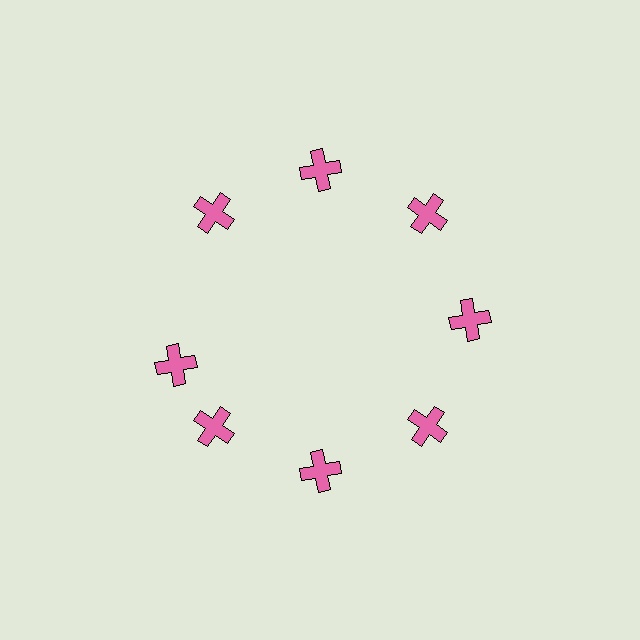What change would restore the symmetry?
The symmetry would be restored by rotating it back into even spacing with its neighbors so that all 8 crosses sit at equal angles and equal distance from the center.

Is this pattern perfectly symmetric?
No. The 8 pink crosses are arranged in a ring, but one element near the 9 o'clock position is rotated out of alignment along the ring, breaking the 8-fold rotational symmetry.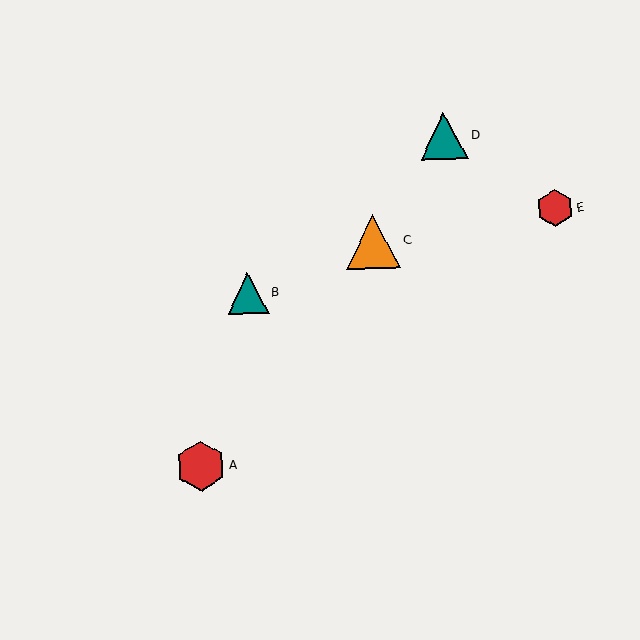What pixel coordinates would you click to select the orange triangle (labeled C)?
Click at (373, 242) to select the orange triangle C.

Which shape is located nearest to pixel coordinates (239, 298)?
The teal triangle (labeled B) at (248, 294) is nearest to that location.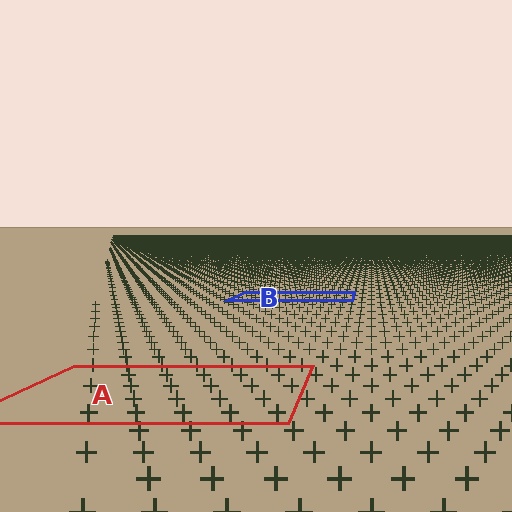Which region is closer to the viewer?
Region A is closer. The texture elements there are larger and more spread out.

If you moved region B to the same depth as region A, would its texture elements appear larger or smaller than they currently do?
They would appear larger. At a closer depth, the same texture elements are projected at a bigger on-screen size.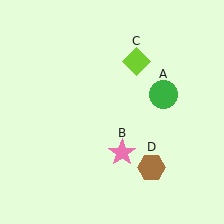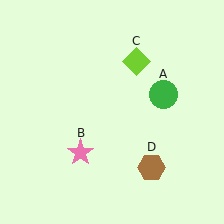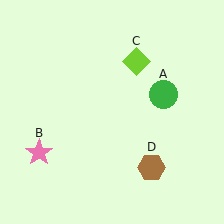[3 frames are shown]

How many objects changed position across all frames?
1 object changed position: pink star (object B).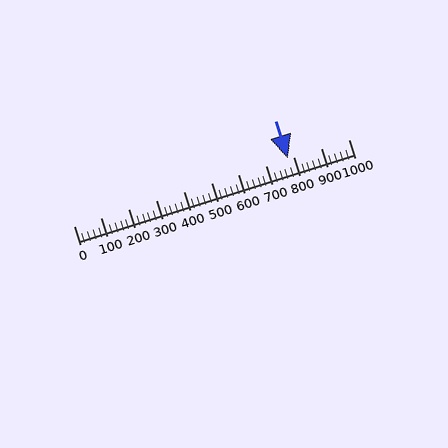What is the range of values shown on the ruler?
The ruler shows values from 0 to 1000.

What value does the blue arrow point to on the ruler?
The blue arrow points to approximately 780.